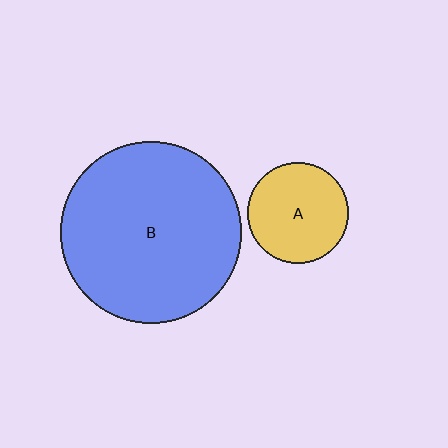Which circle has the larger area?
Circle B (blue).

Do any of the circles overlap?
No, none of the circles overlap.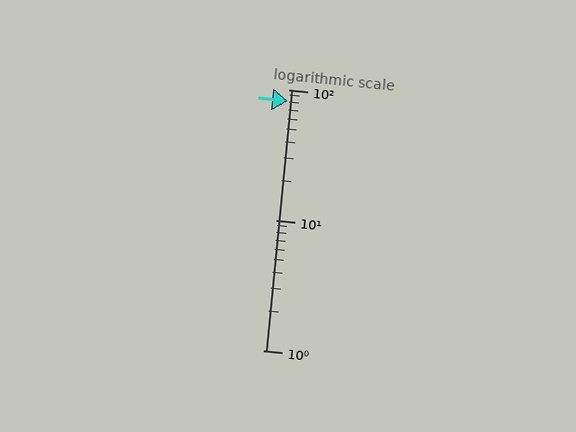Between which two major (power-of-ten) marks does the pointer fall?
The pointer is between 10 and 100.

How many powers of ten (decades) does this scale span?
The scale spans 2 decades, from 1 to 100.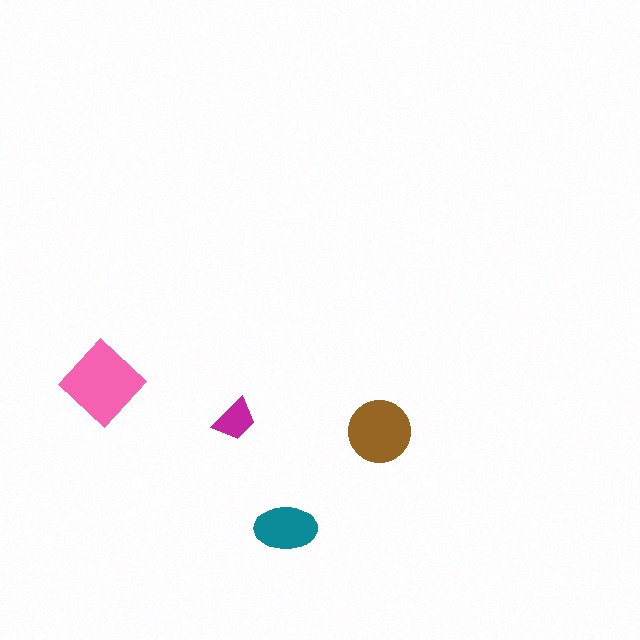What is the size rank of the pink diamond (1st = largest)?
1st.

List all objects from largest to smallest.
The pink diamond, the brown circle, the teal ellipse, the magenta trapezoid.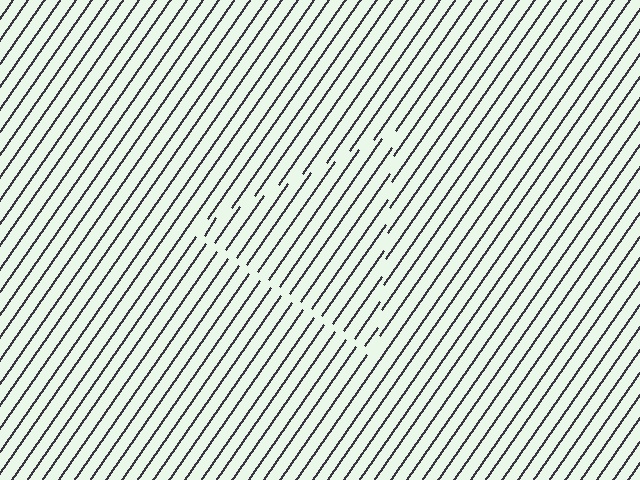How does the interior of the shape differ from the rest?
The interior of the shape contains the same grating, shifted by half a period — the contour is defined by the phase discontinuity where line-ends from the inner and outer gratings abut.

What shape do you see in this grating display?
An illusory triangle. The interior of the shape contains the same grating, shifted by half a period — the contour is defined by the phase discontinuity where line-ends from the inner and outer gratings abut.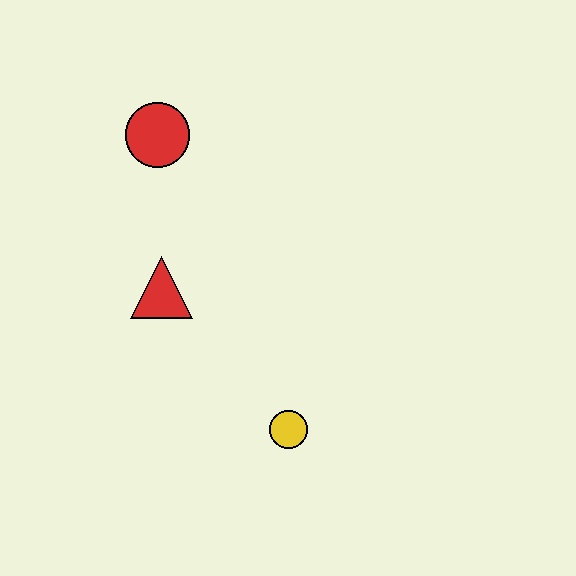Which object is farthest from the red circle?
The yellow circle is farthest from the red circle.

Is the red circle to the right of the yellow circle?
No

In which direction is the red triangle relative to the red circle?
The red triangle is below the red circle.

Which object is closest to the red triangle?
The red circle is closest to the red triangle.